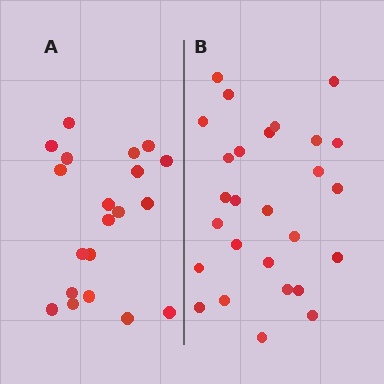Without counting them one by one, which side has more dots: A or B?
Region B (the right region) has more dots.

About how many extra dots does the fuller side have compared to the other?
Region B has roughly 8 or so more dots than region A.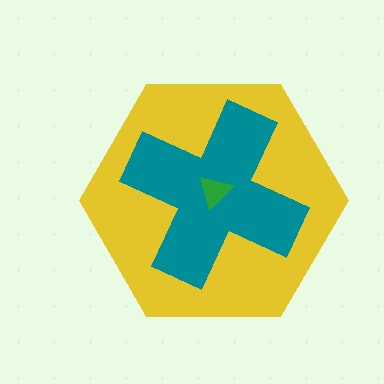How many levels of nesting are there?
3.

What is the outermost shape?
The yellow hexagon.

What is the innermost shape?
The green triangle.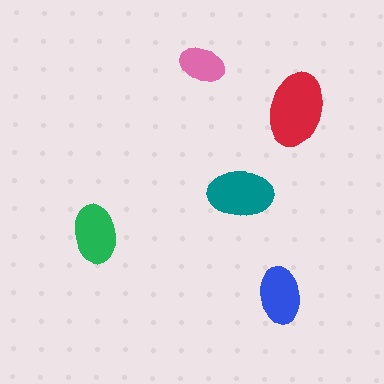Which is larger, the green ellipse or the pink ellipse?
The green one.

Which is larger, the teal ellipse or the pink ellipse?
The teal one.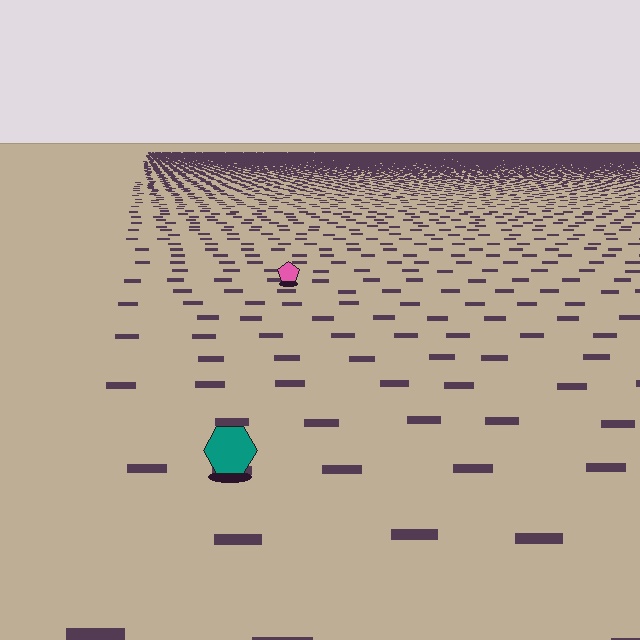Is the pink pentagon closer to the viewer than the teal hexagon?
No. The teal hexagon is closer — you can tell from the texture gradient: the ground texture is coarser near it.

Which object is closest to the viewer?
The teal hexagon is closest. The texture marks near it are larger and more spread out.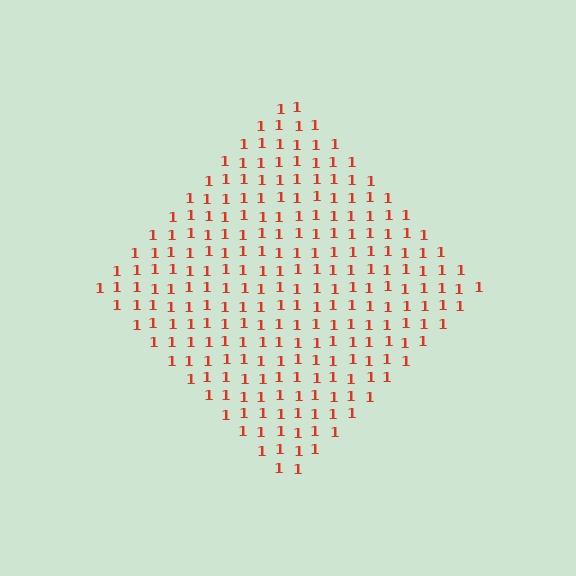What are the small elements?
The small elements are digit 1's.